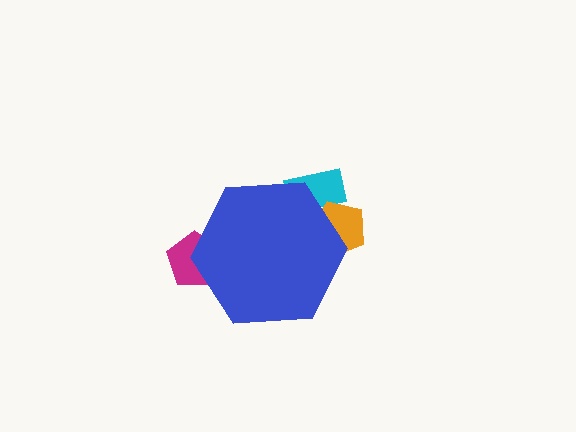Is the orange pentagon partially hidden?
Yes, the orange pentagon is partially hidden behind the blue hexagon.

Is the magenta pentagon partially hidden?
Yes, the magenta pentagon is partially hidden behind the blue hexagon.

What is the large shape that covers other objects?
A blue hexagon.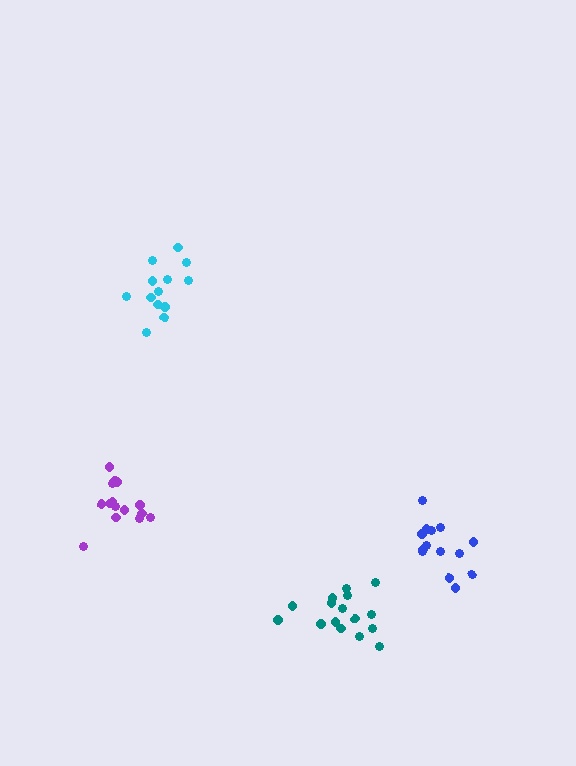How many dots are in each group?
Group 1: 14 dots, Group 2: 13 dots, Group 3: 15 dots, Group 4: 16 dots (58 total).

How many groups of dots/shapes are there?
There are 4 groups.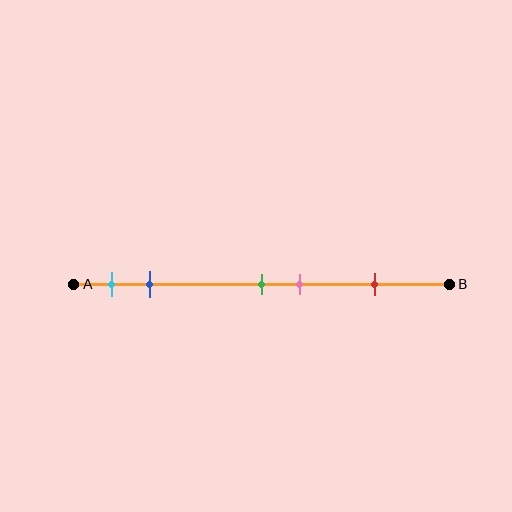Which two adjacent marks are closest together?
The green and pink marks are the closest adjacent pair.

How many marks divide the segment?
There are 5 marks dividing the segment.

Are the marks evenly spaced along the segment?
No, the marks are not evenly spaced.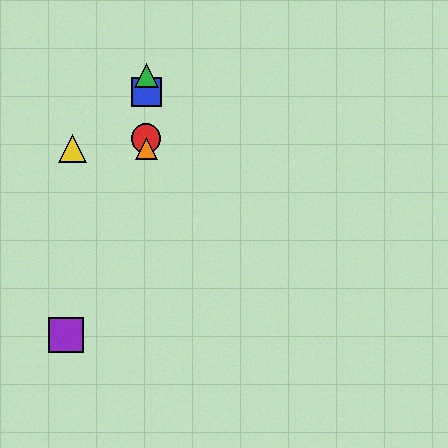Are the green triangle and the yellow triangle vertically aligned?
No, the green triangle is at x≈146 and the yellow triangle is at x≈72.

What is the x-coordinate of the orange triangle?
The orange triangle is at x≈146.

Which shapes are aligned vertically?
The red circle, the blue square, the green triangle, the orange triangle are aligned vertically.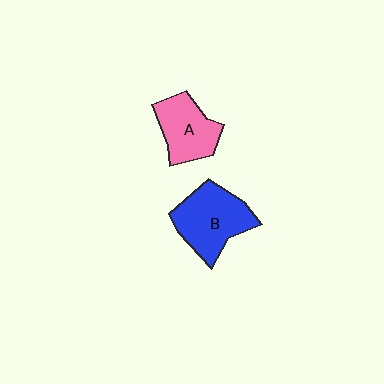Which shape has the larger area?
Shape B (blue).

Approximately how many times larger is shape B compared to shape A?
Approximately 1.3 times.